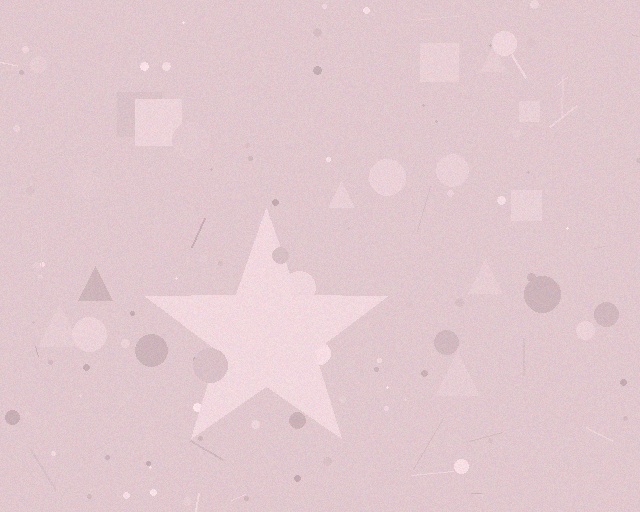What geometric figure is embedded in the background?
A star is embedded in the background.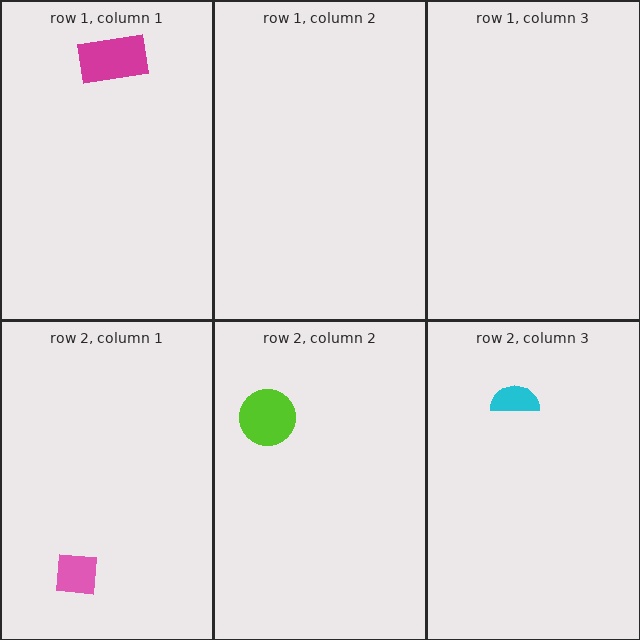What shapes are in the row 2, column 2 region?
The lime circle.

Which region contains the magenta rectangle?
The row 1, column 1 region.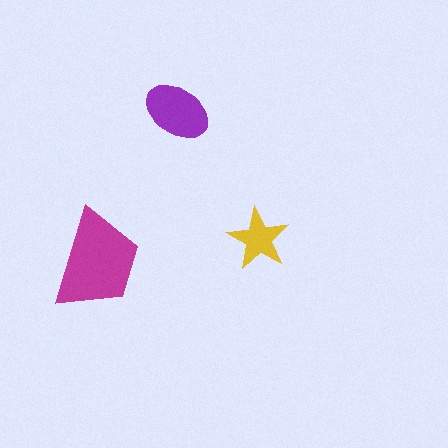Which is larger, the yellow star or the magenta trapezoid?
The magenta trapezoid.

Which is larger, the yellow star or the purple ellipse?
The purple ellipse.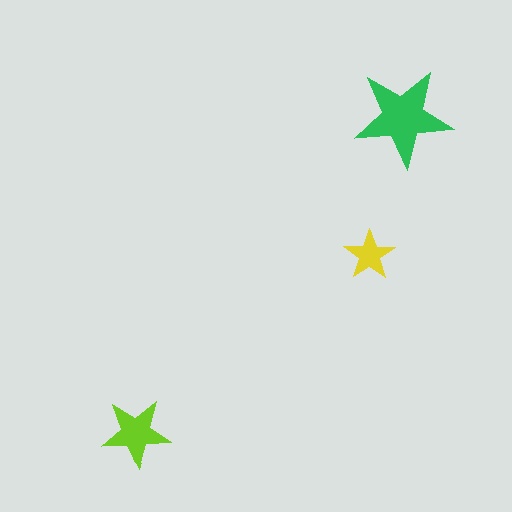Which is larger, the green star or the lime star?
The green one.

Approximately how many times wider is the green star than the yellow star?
About 2 times wider.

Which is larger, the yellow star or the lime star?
The lime one.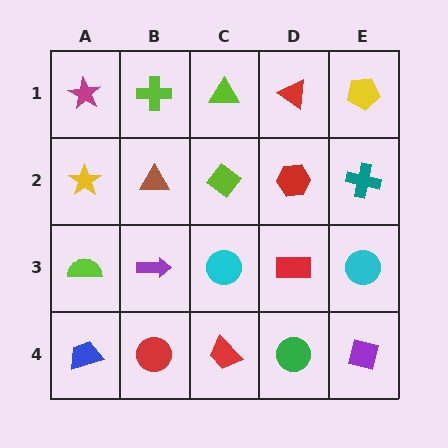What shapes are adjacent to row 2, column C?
A lime triangle (row 1, column C), a cyan circle (row 3, column C), a brown triangle (row 2, column B), a red hexagon (row 2, column D).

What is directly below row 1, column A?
A yellow star.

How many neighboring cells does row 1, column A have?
2.